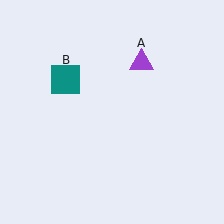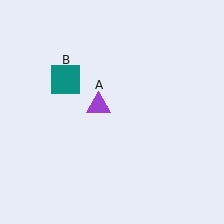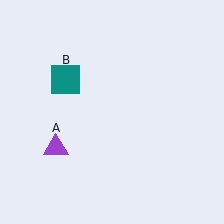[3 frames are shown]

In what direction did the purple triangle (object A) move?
The purple triangle (object A) moved down and to the left.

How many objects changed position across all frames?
1 object changed position: purple triangle (object A).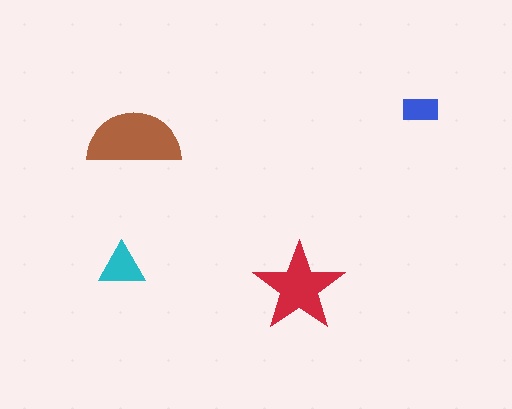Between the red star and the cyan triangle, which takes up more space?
The red star.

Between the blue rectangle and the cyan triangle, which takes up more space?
The cyan triangle.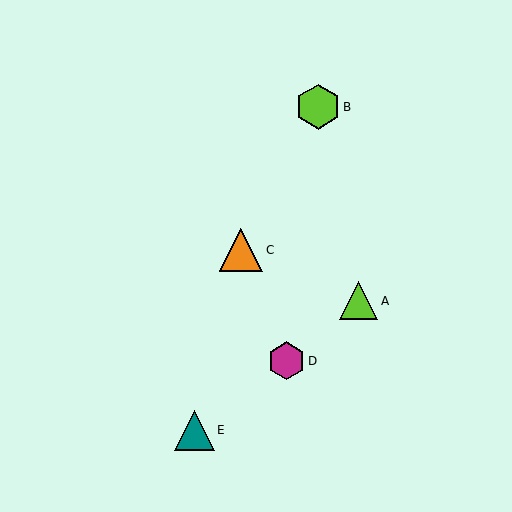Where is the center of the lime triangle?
The center of the lime triangle is at (359, 301).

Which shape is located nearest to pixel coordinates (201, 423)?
The teal triangle (labeled E) at (194, 430) is nearest to that location.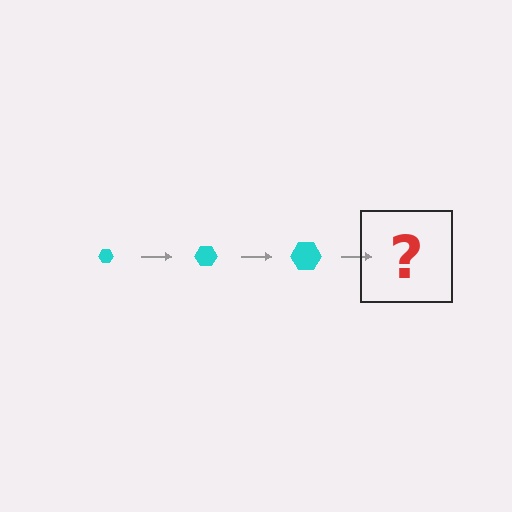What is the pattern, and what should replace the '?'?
The pattern is that the hexagon gets progressively larger each step. The '?' should be a cyan hexagon, larger than the previous one.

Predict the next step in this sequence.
The next step is a cyan hexagon, larger than the previous one.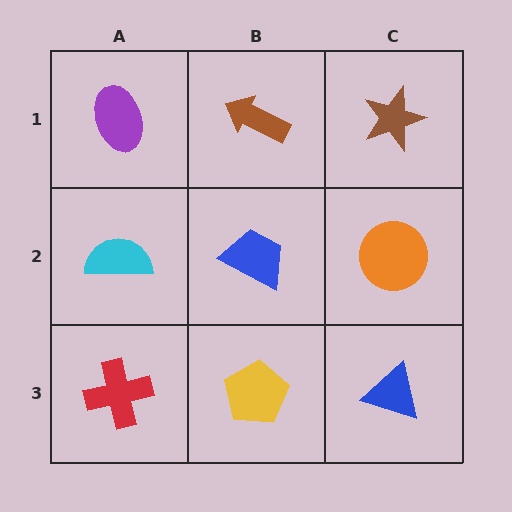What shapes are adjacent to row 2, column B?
A brown arrow (row 1, column B), a yellow pentagon (row 3, column B), a cyan semicircle (row 2, column A), an orange circle (row 2, column C).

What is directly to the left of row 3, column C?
A yellow pentagon.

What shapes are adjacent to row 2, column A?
A purple ellipse (row 1, column A), a red cross (row 3, column A), a blue trapezoid (row 2, column B).